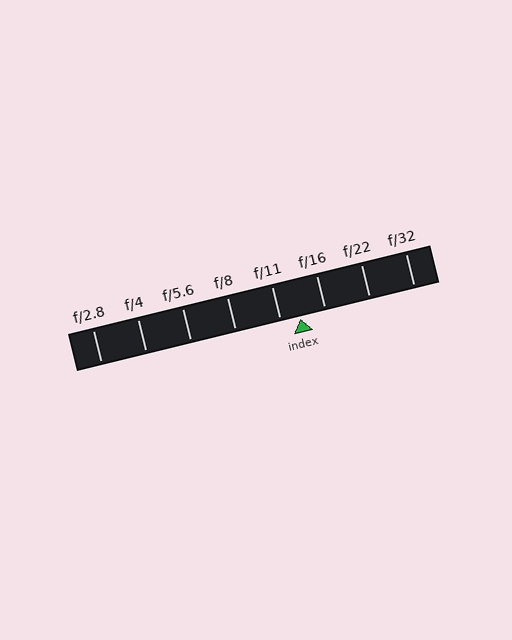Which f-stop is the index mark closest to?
The index mark is closest to f/11.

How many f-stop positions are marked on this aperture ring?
There are 8 f-stop positions marked.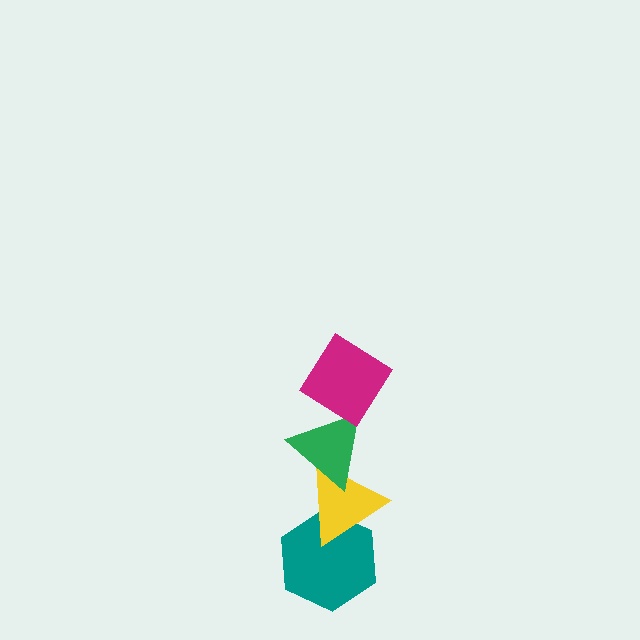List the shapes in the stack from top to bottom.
From top to bottom: the magenta diamond, the green triangle, the yellow triangle, the teal hexagon.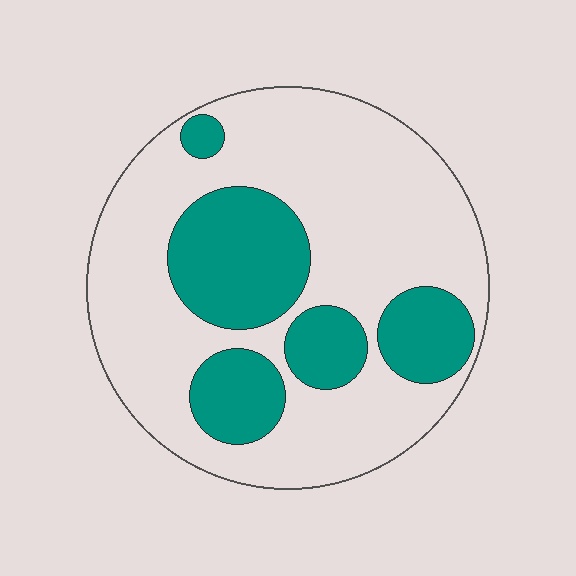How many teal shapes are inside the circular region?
5.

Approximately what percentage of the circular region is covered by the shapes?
Approximately 30%.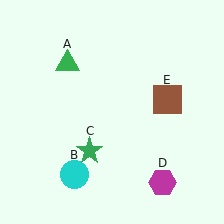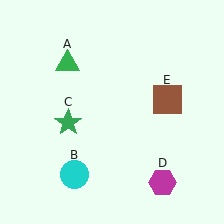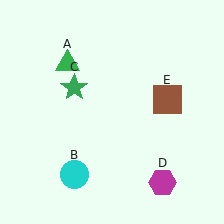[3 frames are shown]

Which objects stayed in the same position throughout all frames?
Green triangle (object A) and cyan circle (object B) and magenta hexagon (object D) and brown square (object E) remained stationary.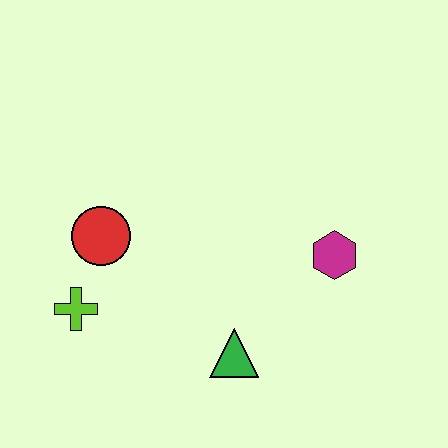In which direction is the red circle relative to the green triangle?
The red circle is to the left of the green triangle.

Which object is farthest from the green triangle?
The red circle is farthest from the green triangle.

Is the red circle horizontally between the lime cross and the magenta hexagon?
Yes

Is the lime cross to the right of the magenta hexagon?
No